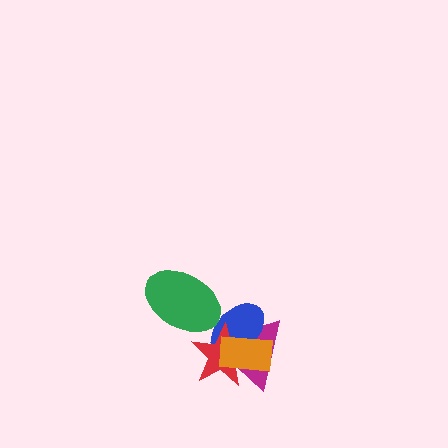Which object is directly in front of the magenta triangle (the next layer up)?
The blue ellipse is directly in front of the magenta triangle.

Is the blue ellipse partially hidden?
Yes, it is partially covered by another shape.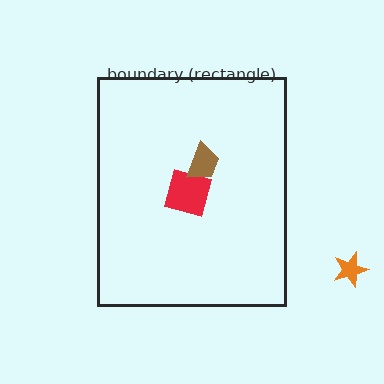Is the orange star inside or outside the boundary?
Outside.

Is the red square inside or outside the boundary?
Inside.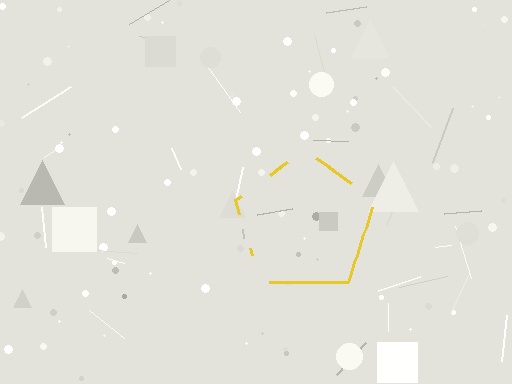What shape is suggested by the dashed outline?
The dashed outline suggests a pentagon.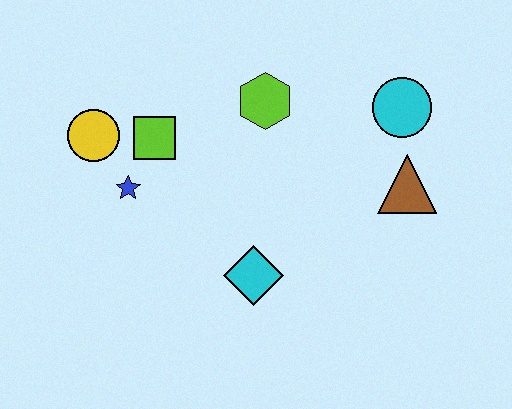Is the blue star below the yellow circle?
Yes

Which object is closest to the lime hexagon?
The lime square is closest to the lime hexagon.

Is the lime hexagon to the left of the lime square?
No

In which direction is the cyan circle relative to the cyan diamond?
The cyan circle is above the cyan diamond.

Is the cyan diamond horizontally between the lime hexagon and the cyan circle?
No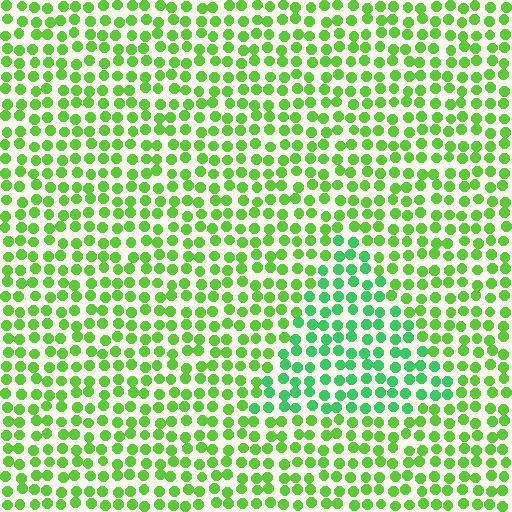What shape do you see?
I see a triangle.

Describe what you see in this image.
The image is filled with small lime elements in a uniform arrangement. A triangle-shaped region is visible where the elements are tinted to a slightly different hue, forming a subtle color boundary.